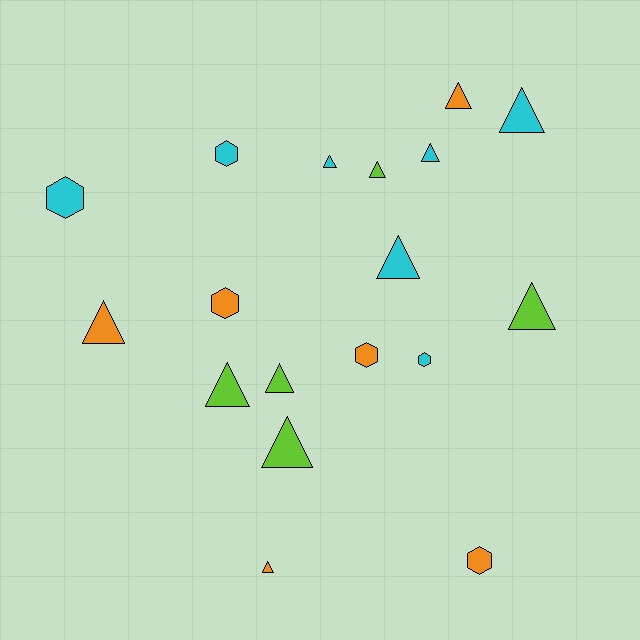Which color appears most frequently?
Cyan, with 7 objects.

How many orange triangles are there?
There are 3 orange triangles.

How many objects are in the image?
There are 18 objects.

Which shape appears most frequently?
Triangle, with 12 objects.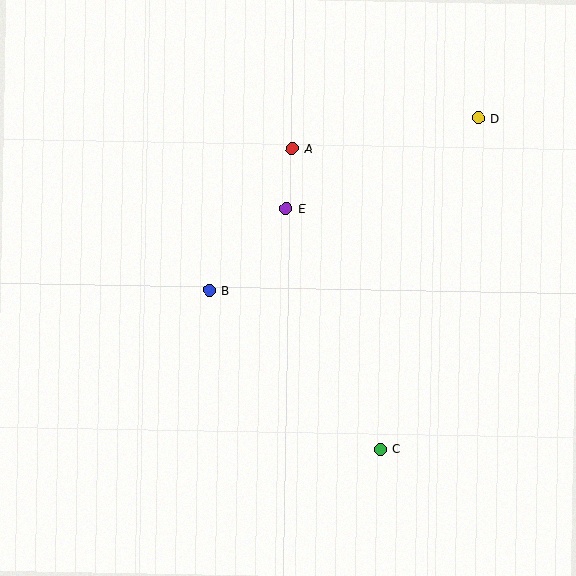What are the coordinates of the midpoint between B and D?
The midpoint between B and D is at (344, 204).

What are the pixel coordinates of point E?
Point E is at (286, 209).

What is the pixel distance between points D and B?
The distance between D and B is 320 pixels.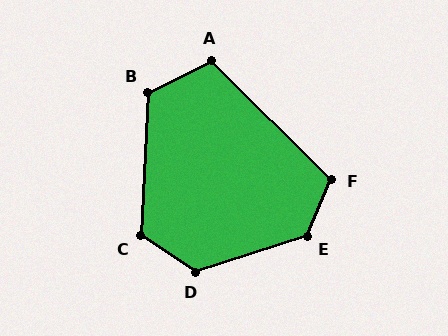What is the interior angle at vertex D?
Approximately 129 degrees (obtuse).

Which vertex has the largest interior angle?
E, at approximately 131 degrees.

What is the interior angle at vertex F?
Approximately 112 degrees (obtuse).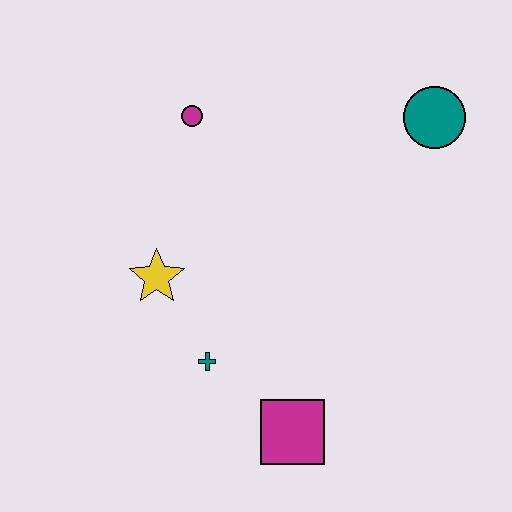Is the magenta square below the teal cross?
Yes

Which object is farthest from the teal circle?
The magenta square is farthest from the teal circle.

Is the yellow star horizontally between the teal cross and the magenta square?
No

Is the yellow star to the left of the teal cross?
Yes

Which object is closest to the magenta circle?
The yellow star is closest to the magenta circle.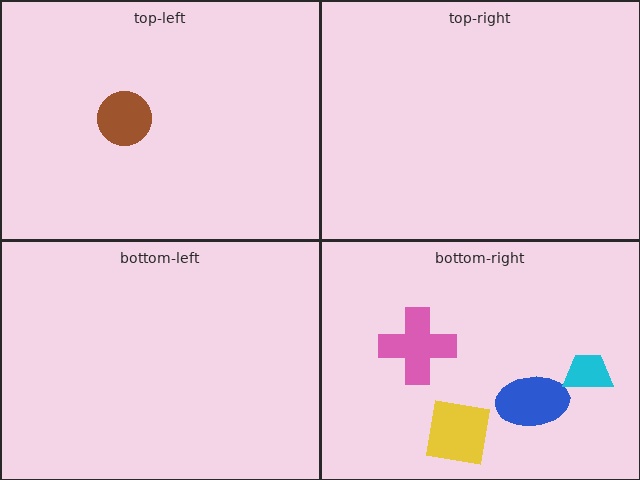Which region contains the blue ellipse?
The bottom-right region.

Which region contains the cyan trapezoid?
The bottom-right region.